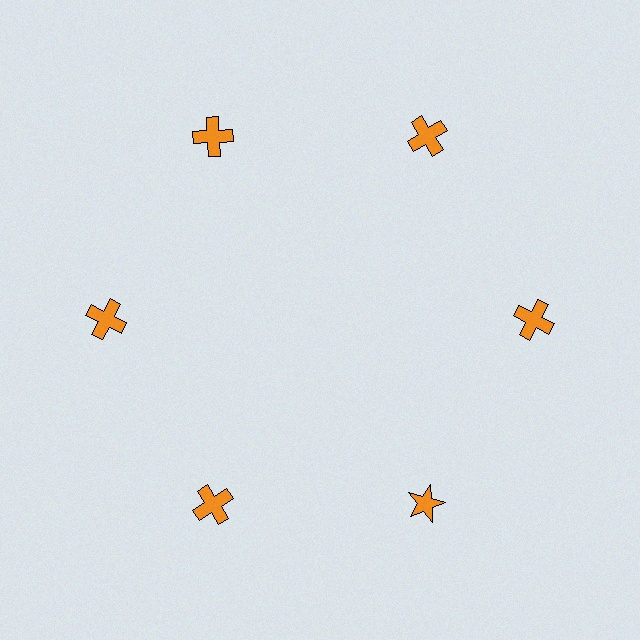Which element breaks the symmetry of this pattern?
The orange star at roughly the 5 o'clock position breaks the symmetry. All other shapes are orange crosses.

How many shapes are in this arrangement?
There are 6 shapes arranged in a ring pattern.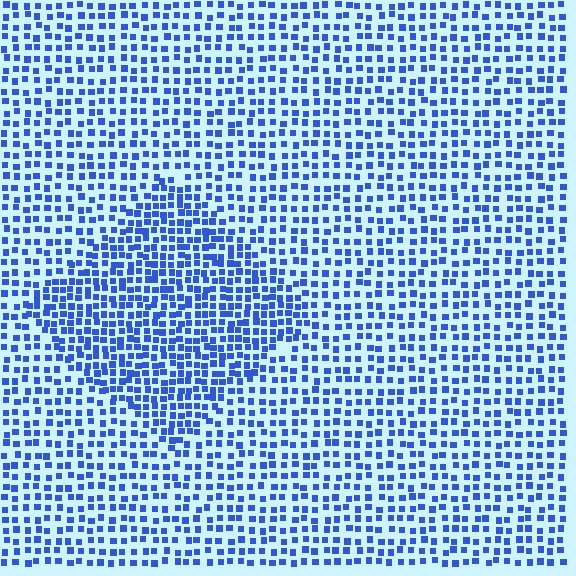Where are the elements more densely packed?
The elements are more densely packed inside the diamond boundary.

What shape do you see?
I see a diamond.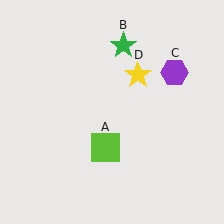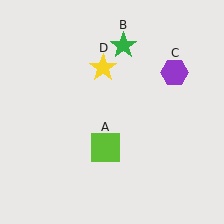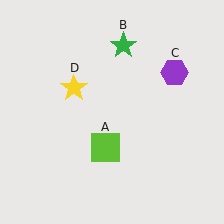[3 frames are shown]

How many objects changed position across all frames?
1 object changed position: yellow star (object D).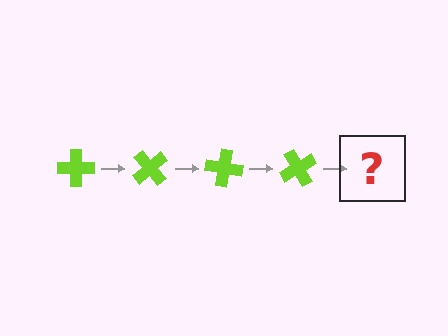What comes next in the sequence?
The next element should be a lime cross rotated 200 degrees.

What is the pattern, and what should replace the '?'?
The pattern is that the cross rotates 50 degrees each step. The '?' should be a lime cross rotated 200 degrees.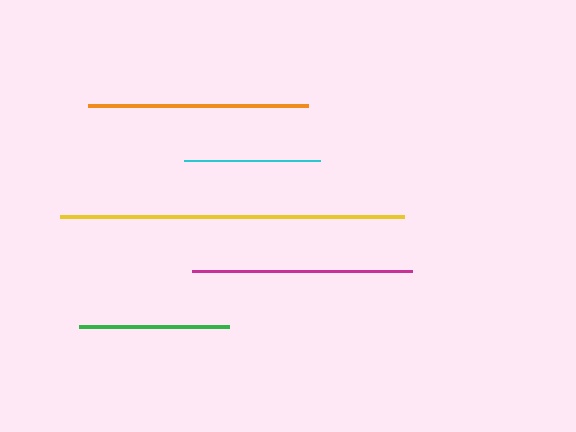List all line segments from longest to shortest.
From longest to shortest: yellow, orange, magenta, green, cyan.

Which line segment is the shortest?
The cyan line is the shortest at approximately 136 pixels.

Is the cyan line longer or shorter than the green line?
The green line is longer than the cyan line.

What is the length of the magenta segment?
The magenta segment is approximately 219 pixels long.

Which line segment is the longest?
The yellow line is the longest at approximately 344 pixels.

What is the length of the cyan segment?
The cyan segment is approximately 136 pixels long.